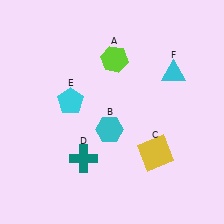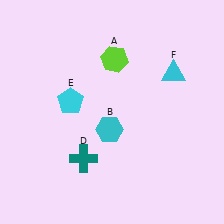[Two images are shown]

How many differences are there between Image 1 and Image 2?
There is 1 difference between the two images.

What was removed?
The yellow square (C) was removed in Image 2.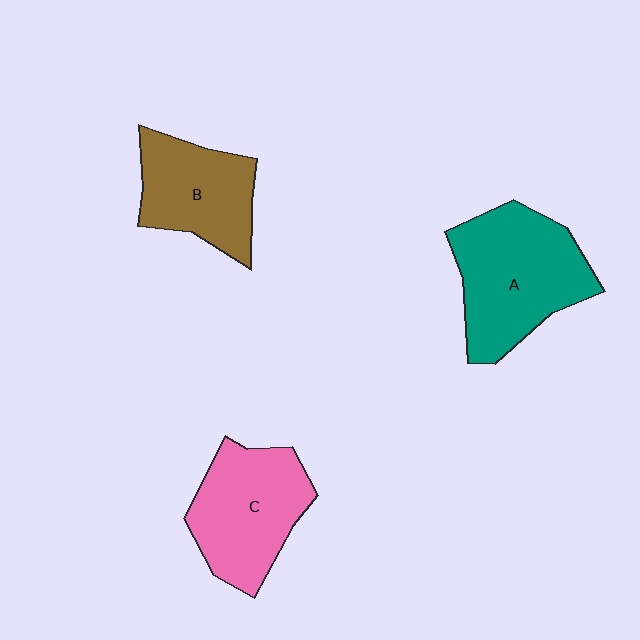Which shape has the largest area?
Shape A (teal).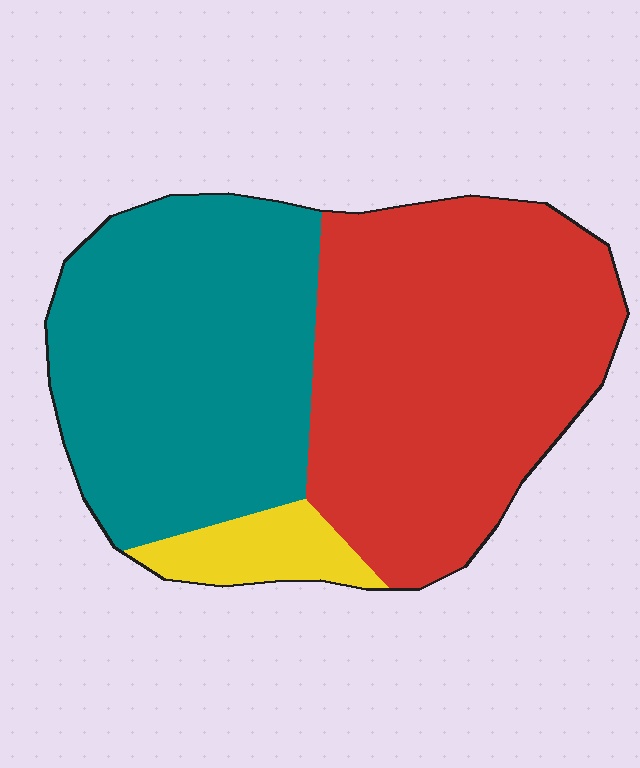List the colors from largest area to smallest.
From largest to smallest: red, teal, yellow.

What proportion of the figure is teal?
Teal takes up about two fifths (2/5) of the figure.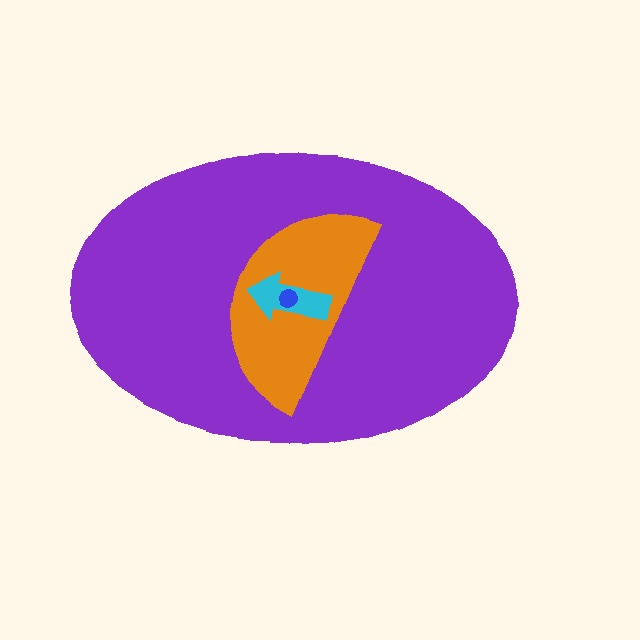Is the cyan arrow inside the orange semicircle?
Yes.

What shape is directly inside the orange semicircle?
The cyan arrow.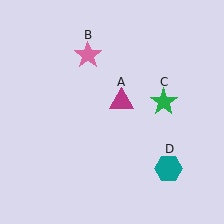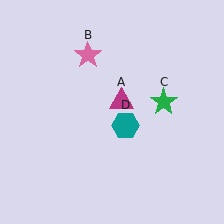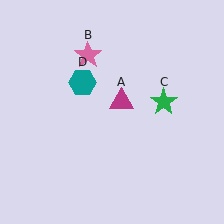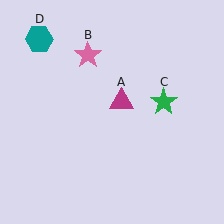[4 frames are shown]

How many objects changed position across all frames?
1 object changed position: teal hexagon (object D).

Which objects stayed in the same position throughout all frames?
Magenta triangle (object A) and pink star (object B) and green star (object C) remained stationary.